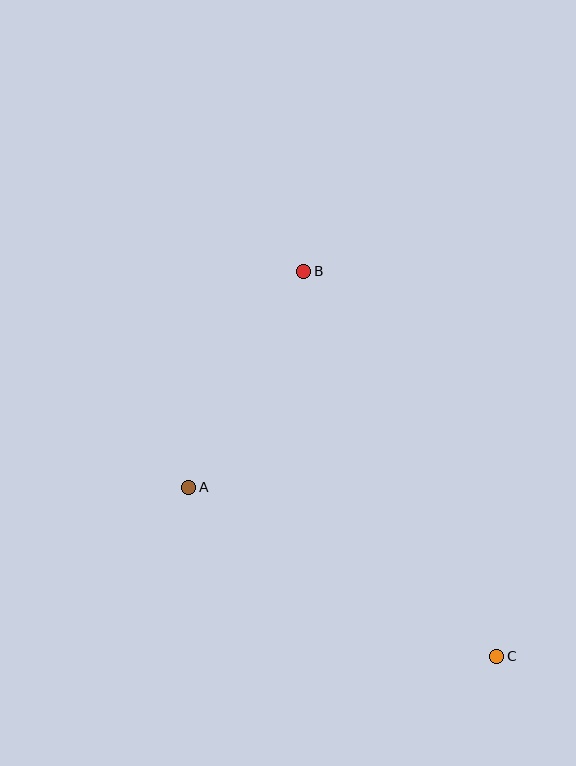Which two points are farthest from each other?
Points B and C are farthest from each other.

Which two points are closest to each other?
Points A and B are closest to each other.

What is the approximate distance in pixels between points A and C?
The distance between A and C is approximately 351 pixels.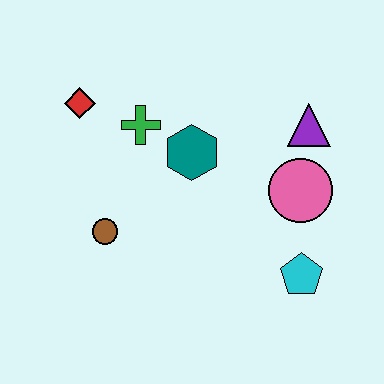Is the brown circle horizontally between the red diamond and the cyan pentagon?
Yes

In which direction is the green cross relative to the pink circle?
The green cross is to the left of the pink circle.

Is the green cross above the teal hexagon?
Yes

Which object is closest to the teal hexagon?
The green cross is closest to the teal hexagon.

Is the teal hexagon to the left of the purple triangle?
Yes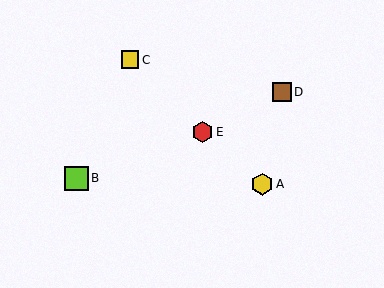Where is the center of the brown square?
The center of the brown square is at (282, 92).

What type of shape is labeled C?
Shape C is a yellow square.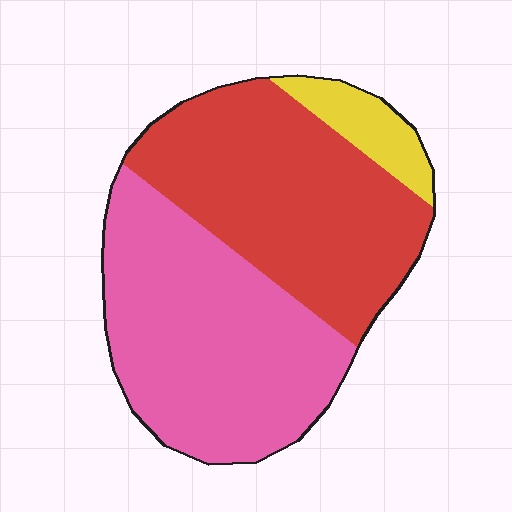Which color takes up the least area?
Yellow, at roughly 10%.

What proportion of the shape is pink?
Pink covers around 45% of the shape.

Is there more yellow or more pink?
Pink.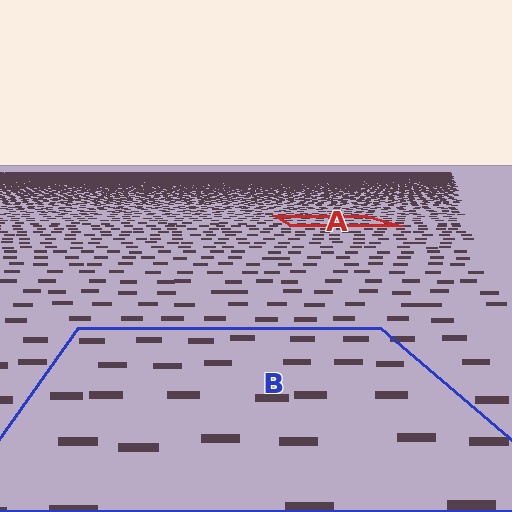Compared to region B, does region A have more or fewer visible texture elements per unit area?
Region A has more texture elements per unit area — they are packed more densely because it is farther away.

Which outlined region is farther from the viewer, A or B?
Region A is farther from the viewer — the texture elements inside it appear smaller and more densely packed.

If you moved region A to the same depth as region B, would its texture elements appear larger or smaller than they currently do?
They would appear larger. At a closer depth, the same texture elements are projected at a bigger on-screen size.